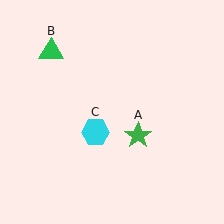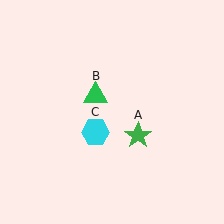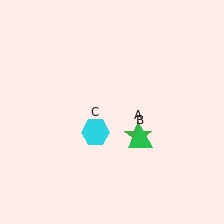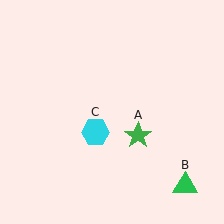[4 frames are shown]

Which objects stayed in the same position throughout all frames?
Green star (object A) and cyan hexagon (object C) remained stationary.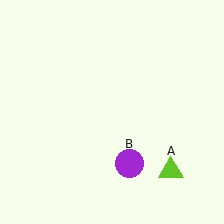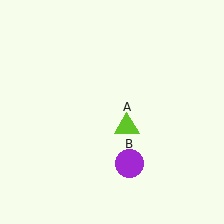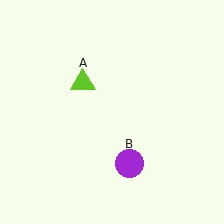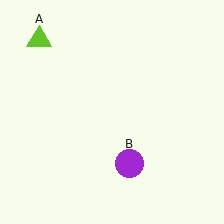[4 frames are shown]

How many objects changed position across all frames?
1 object changed position: lime triangle (object A).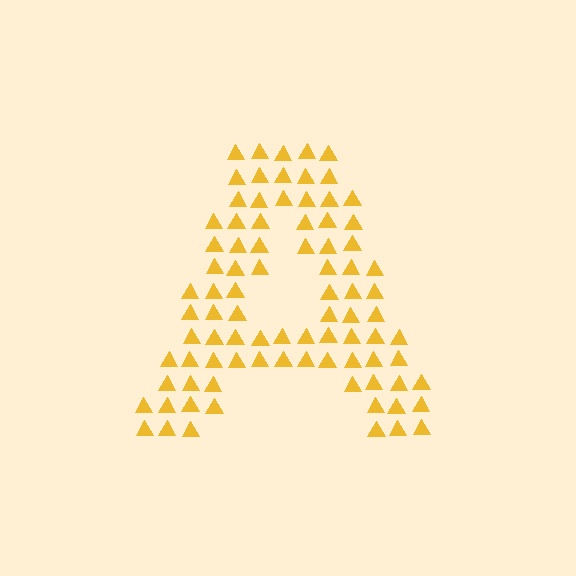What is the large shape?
The large shape is the letter A.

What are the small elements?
The small elements are triangles.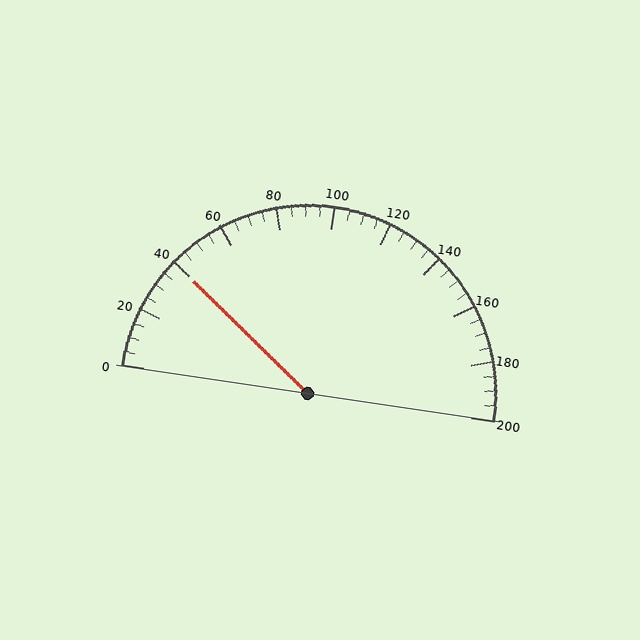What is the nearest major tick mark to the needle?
The nearest major tick mark is 40.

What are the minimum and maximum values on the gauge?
The gauge ranges from 0 to 200.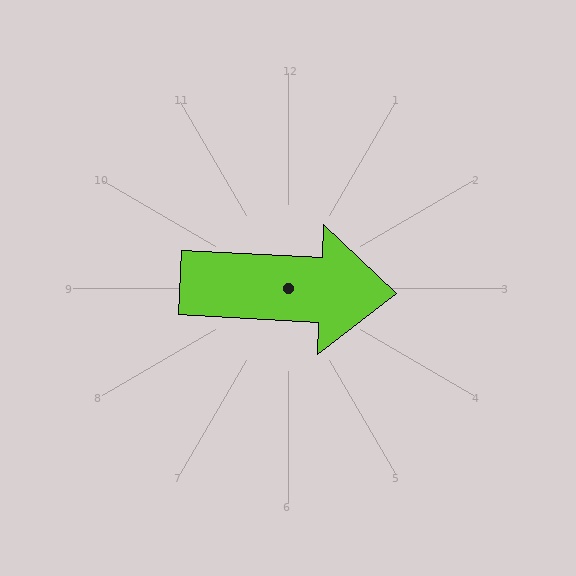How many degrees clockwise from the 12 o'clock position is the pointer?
Approximately 93 degrees.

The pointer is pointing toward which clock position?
Roughly 3 o'clock.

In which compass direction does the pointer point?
East.